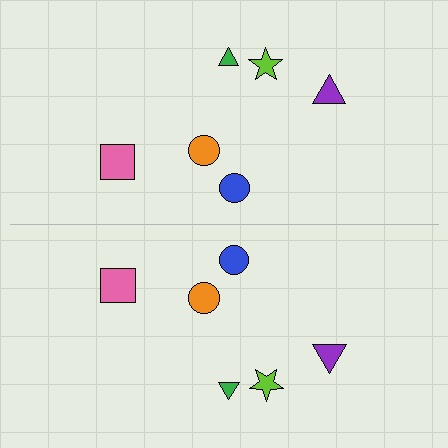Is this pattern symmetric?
Yes, this pattern has bilateral (reflection) symmetry.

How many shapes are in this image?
There are 12 shapes in this image.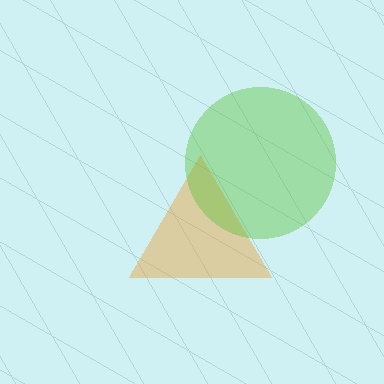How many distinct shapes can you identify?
There are 2 distinct shapes: an orange triangle, a lime circle.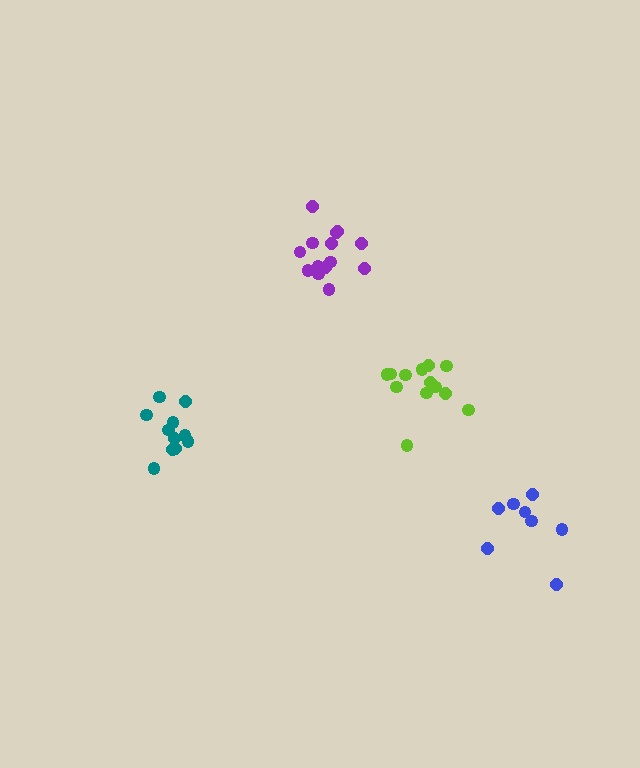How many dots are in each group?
Group 1: 13 dots, Group 2: 14 dots, Group 3: 8 dots, Group 4: 11 dots (46 total).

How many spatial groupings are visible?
There are 4 spatial groupings.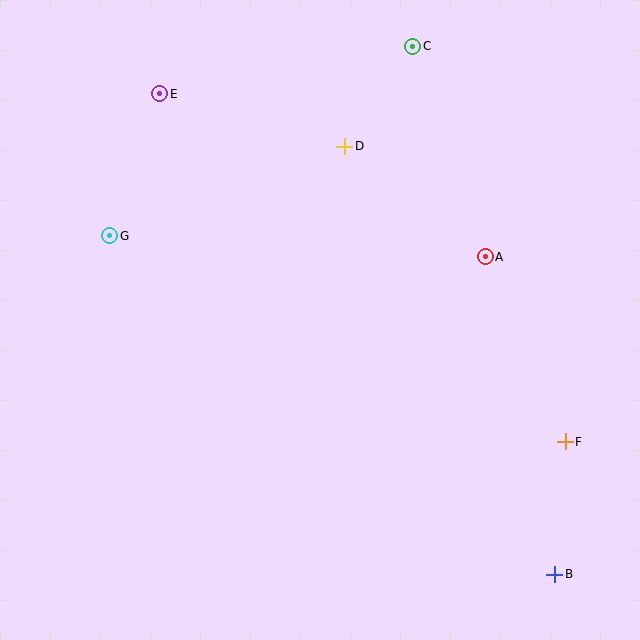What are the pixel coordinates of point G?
Point G is at (110, 236).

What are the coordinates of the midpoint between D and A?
The midpoint between D and A is at (415, 202).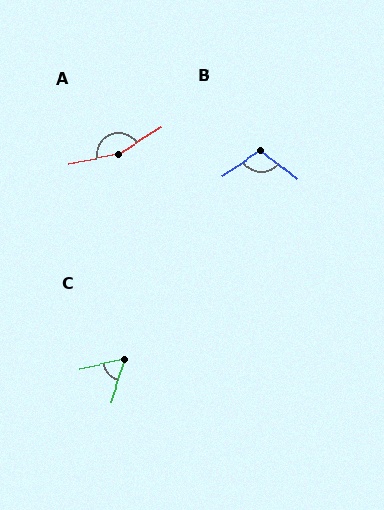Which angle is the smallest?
C, at approximately 60 degrees.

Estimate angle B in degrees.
Approximately 109 degrees.